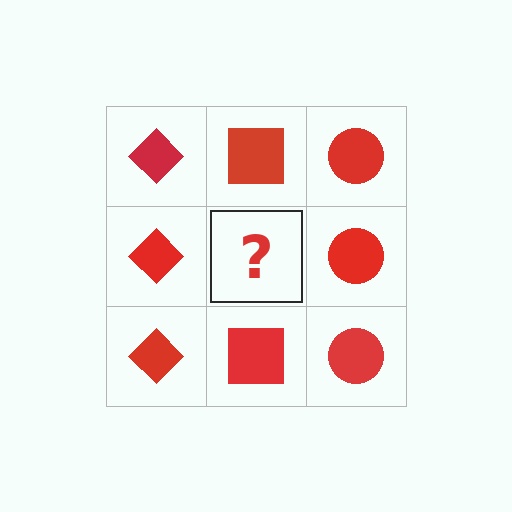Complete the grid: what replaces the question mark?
The question mark should be replaced with a red square.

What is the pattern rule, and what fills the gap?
The rule is that each column has a consistent shape. The gap should be filled with a red square.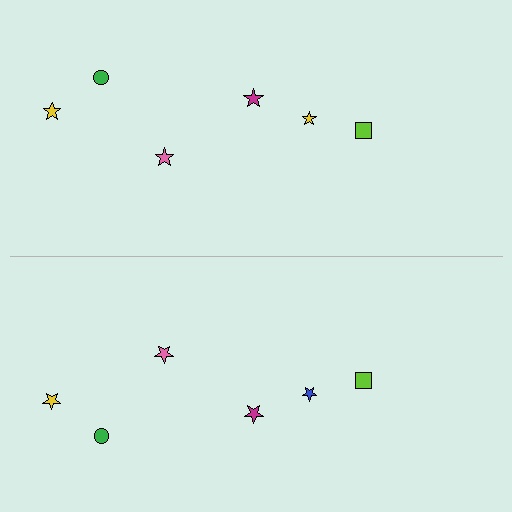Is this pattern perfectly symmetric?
No, the pattern is not perfectly symmetric. The blue star on the bottom side breaks the symmetry — its mirror counterpart is yellow.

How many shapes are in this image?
There are 12 shapes in this image.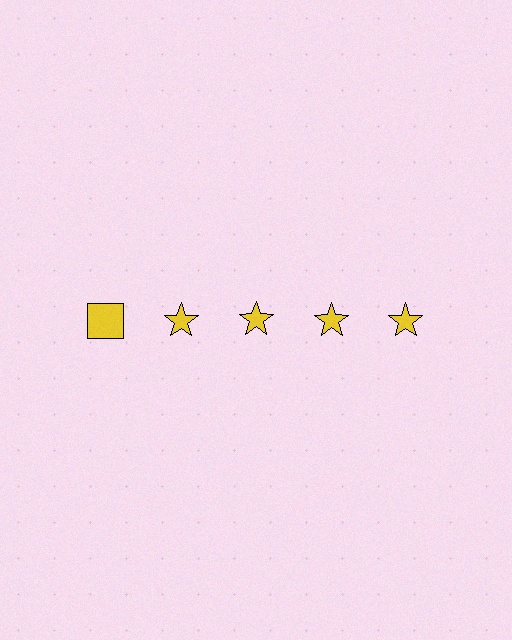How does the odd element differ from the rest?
It has a different shape: square instead of star.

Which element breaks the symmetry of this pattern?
The yellow square in the top row, leftmost column breaks the symmetry. All other shapes are yellow stars.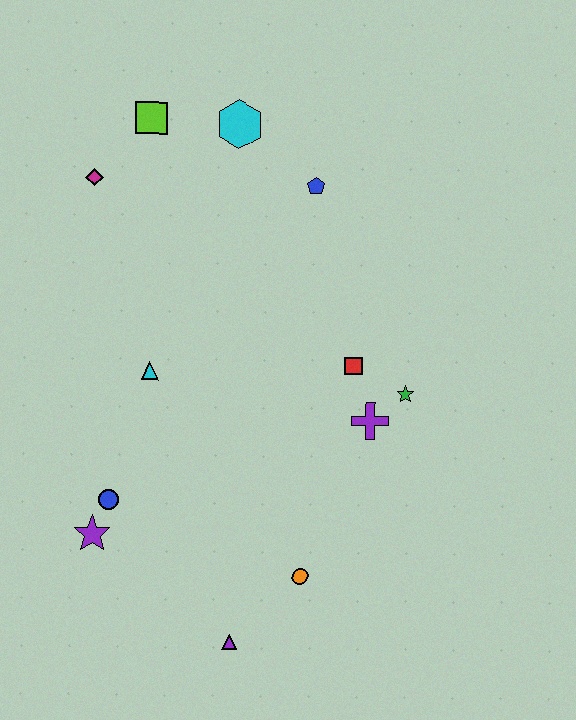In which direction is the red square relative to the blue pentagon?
The red square is below the blue pentagon.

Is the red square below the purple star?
No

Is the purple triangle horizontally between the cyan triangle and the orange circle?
Yes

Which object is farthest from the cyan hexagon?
The purple triangle is farthest from the cyan hexagon.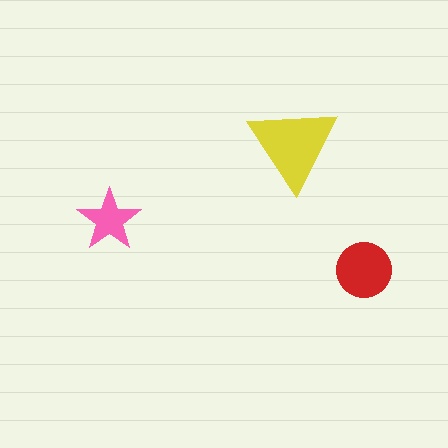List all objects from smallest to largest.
The pink star, the red circle, the yellow triangle.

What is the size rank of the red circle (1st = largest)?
2nd.